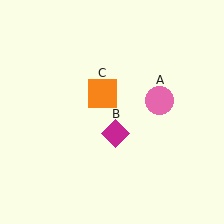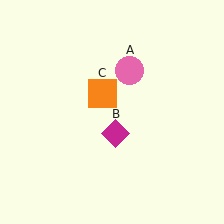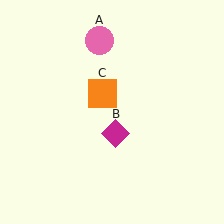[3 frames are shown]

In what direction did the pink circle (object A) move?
The pink circle (object A) moved up and to the left.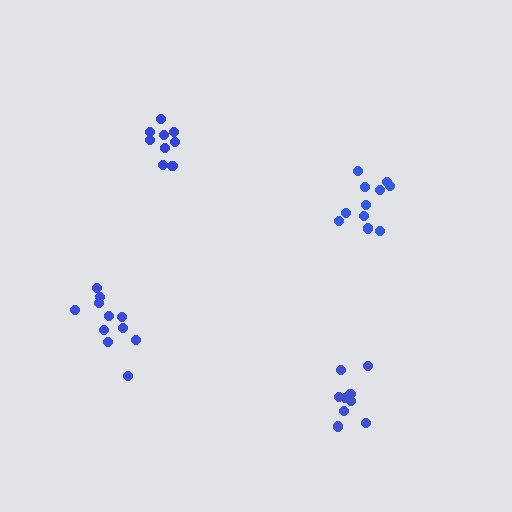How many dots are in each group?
Group 1: 11 dots, Group 2: 9 dots, Group 3: 9 dots, Group 4: 11 dots (40 total).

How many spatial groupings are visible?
There are 4 spatial groupings.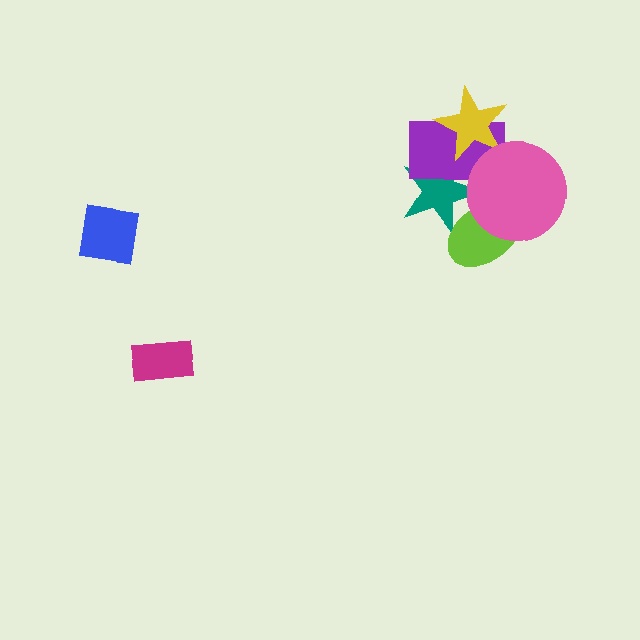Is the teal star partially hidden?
Yes, it is partially covered by another shape.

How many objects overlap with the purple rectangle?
3 objects overlap with the purple rectangle.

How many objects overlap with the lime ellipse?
2 objects overlap with the lime ellipse.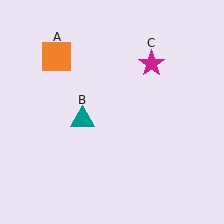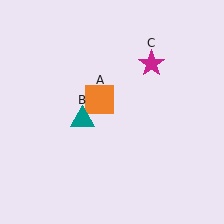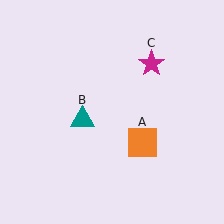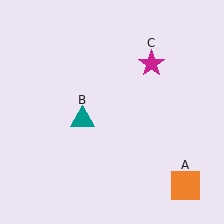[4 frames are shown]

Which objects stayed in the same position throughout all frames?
Teal triangle (object B) and magenta star (object C) remained stationary.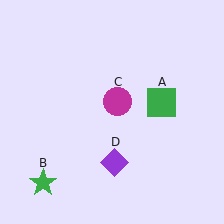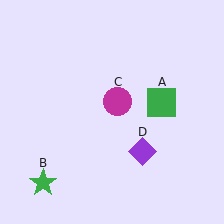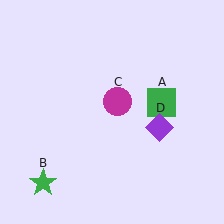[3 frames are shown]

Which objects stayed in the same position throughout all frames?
Green square (object A) and green star (object B) and magenta circle (object C) remained stationary.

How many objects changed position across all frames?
1 object changed position: purple diamond (object D).